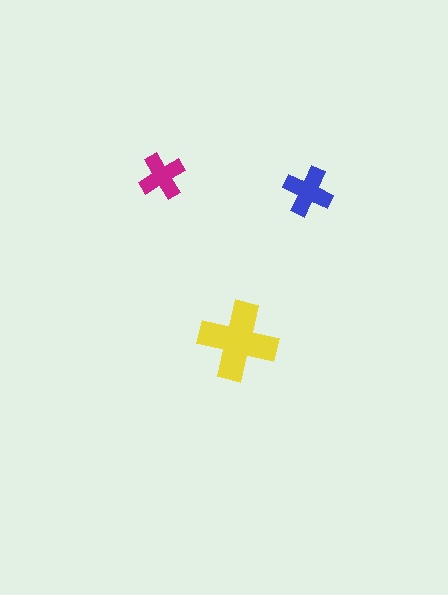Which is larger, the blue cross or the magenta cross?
The blue one.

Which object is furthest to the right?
The blue cross is rightmost.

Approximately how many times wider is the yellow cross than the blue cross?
About 1.5 times wider.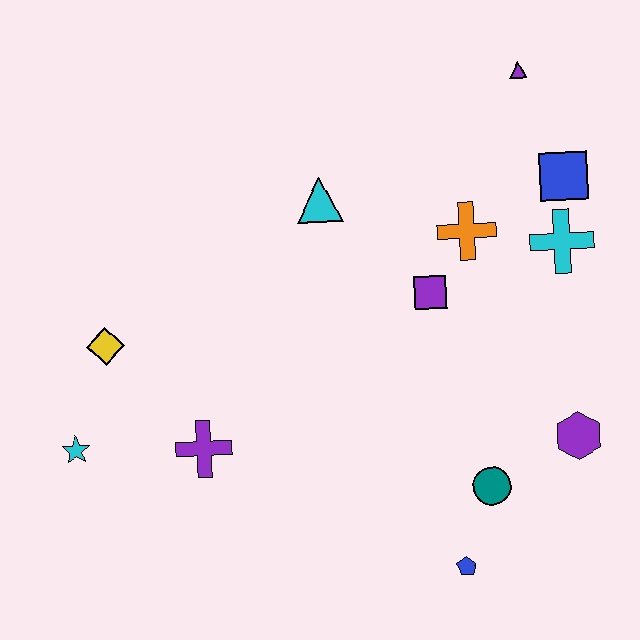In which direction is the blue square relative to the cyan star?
The blue square is to the right of the cyan star.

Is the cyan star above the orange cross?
No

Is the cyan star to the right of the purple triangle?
No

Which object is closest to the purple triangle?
The blue square is closest to the purple triangle.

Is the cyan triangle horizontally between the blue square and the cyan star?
Yes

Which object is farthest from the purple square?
The cyan star is farthest from the purple square.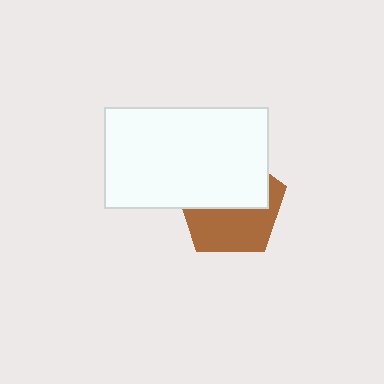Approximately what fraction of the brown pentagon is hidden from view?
Roughly 52% of the brown pentagon is hidden behind the white rectangle.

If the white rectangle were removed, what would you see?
You would see the complete brown pentagon.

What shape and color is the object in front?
The object in front is a white rectangle.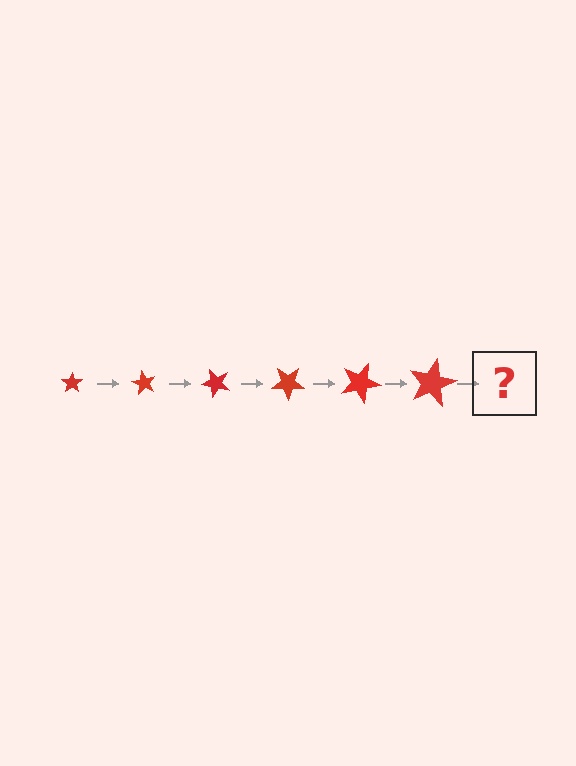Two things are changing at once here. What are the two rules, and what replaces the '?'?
The two rules are that the star grows larger each step and it rotates 60 degrees each step. The '?' should be a star, larger than the previous one and rotated 360 degrees from the start.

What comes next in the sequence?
The next element should be a star, larger than the previous one and rotated 360 degrees from the start.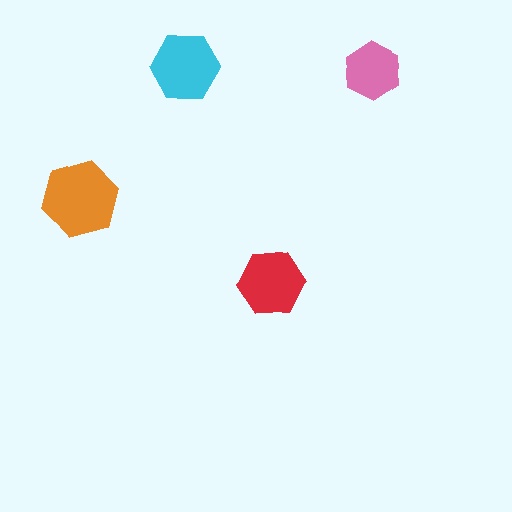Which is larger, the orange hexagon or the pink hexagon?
The orange one.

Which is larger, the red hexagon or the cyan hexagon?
The cyan one.